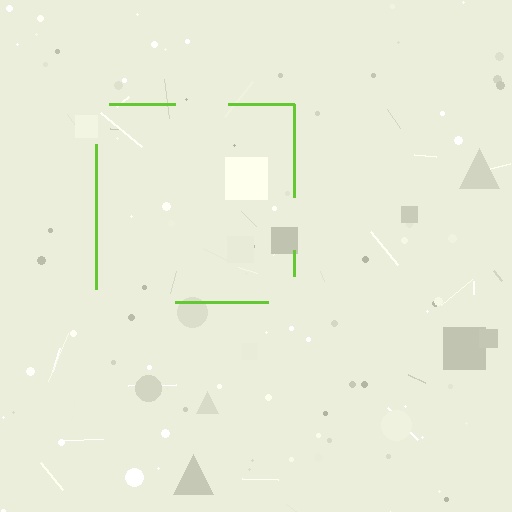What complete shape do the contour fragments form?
The contour fragments form a square.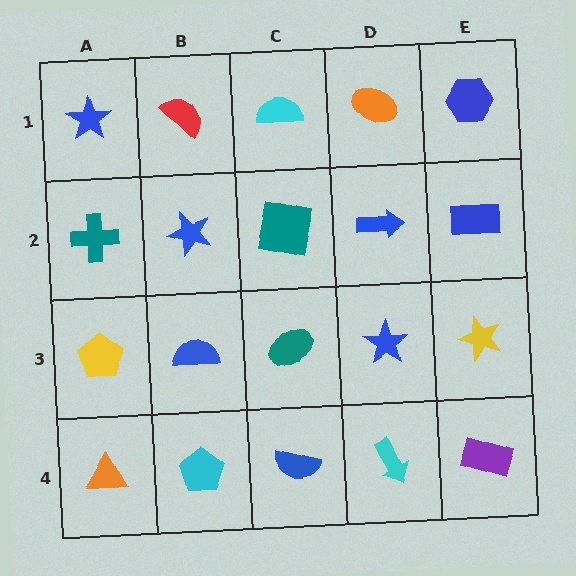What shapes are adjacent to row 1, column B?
A blue star (row 2, column B), a blue star (row 1, column A), a cyan semicircle (row 1, column C).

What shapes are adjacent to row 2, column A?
A blue star (row 1, column A), a yellow pentagon (row 3, column A), a blue star (row 2, column B).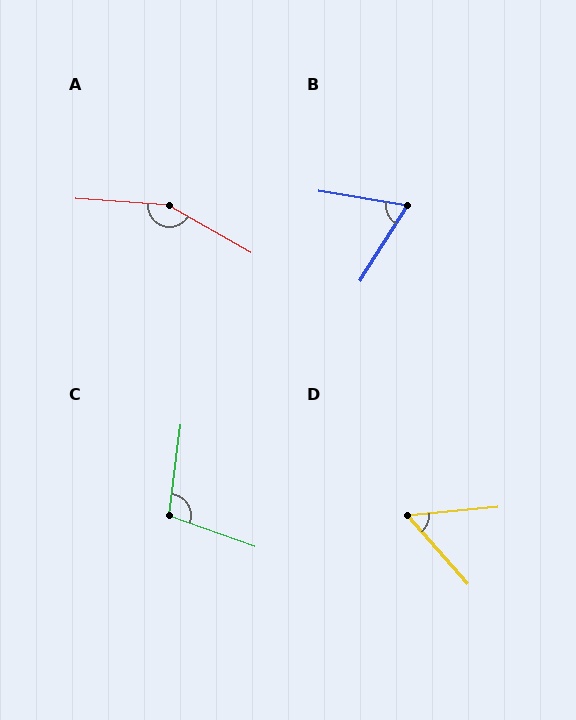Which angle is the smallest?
D, at approximately 54 degrees.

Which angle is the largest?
A, at approximately 155 degrees.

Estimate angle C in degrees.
Approximately 102 degrees.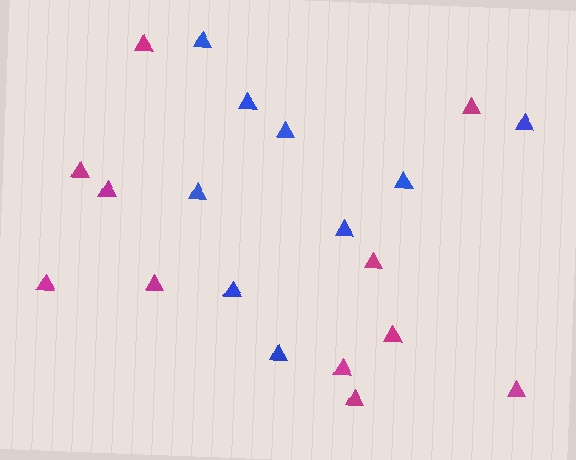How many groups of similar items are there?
There are 2 groups: one group of blue triangles (9) and one group of magenta triangles (11).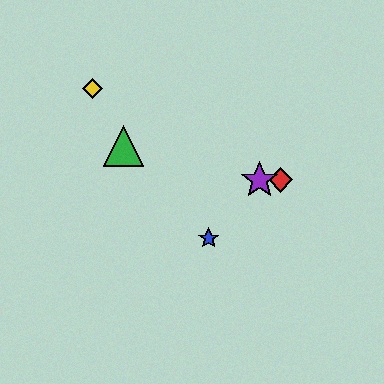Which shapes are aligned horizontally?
The red diamond, the purple star are aligned horizontally.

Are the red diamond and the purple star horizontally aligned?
Yes, both are at y≈180.